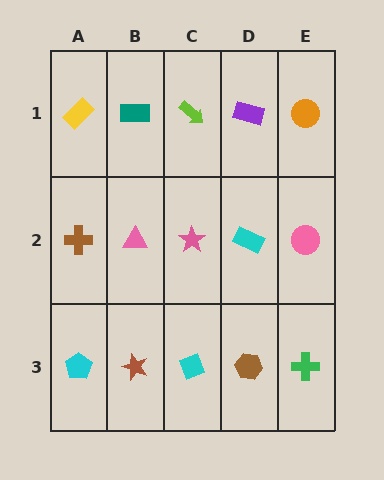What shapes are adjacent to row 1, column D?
A cyan rectangle (row 2, column D), a lime arrow (row 1, column C), an orange circle (row 1, column E).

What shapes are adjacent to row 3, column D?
A cyan rectangle (row 2, column D), a cyan diamond (row 3, column C), a green cross (row 3, column E).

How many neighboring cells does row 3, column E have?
2.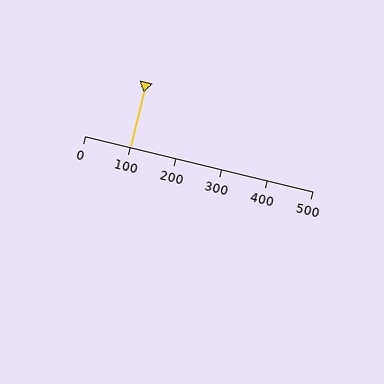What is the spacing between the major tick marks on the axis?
The major ticks are spaced 100 apart.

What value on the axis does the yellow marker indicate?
The marker indicates approximately 100.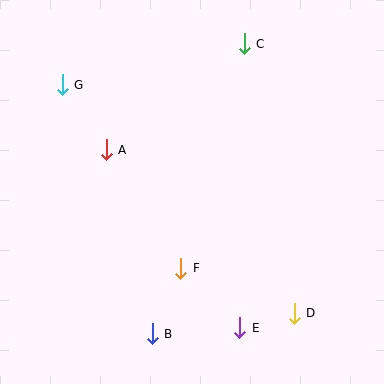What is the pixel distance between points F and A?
The distance between F and A is 140 pixels.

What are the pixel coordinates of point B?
Point B is at (152, 334).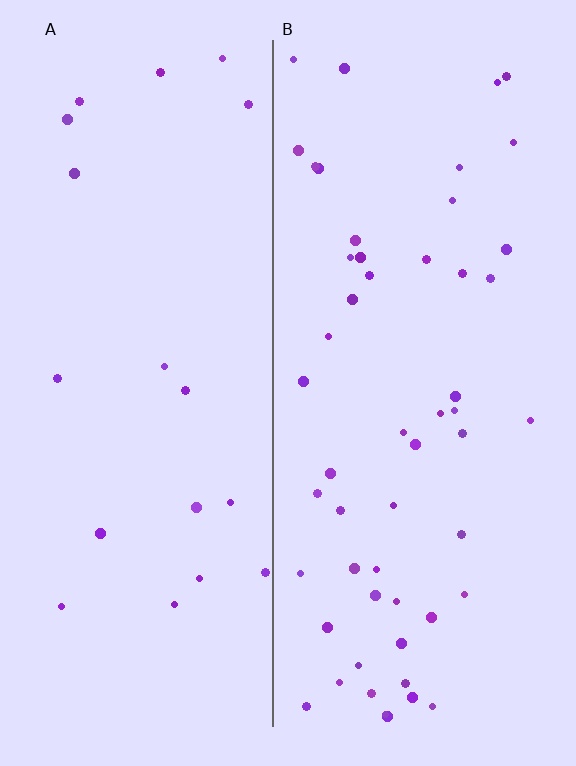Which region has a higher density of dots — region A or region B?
B (the right).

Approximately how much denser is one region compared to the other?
Approximately 2.8× — region B over region A.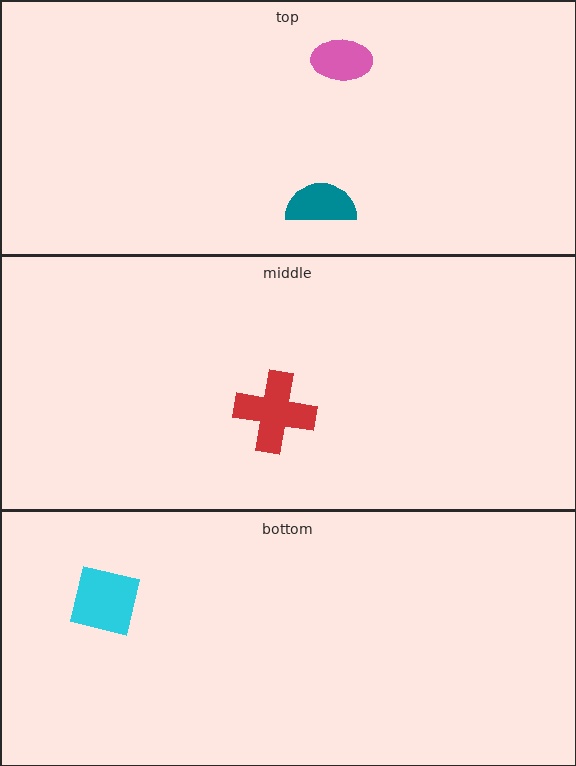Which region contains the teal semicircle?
The top region.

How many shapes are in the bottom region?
1.